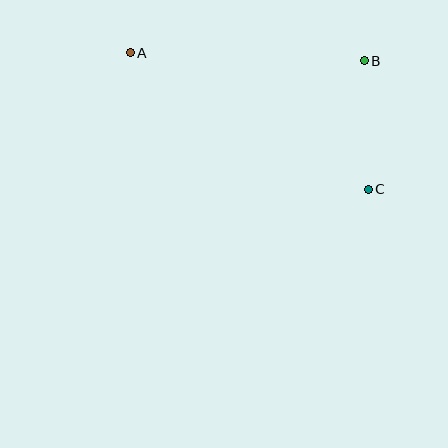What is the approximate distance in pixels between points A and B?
The distance between A and B is approximately 234 pixels.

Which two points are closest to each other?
Points B and C are closest to each other.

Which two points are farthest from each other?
Points A and C are farthest from each other.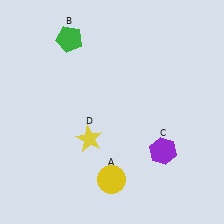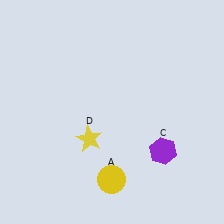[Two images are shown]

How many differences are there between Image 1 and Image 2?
There is 1 difference between the two images.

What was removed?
The green pentagon (B) was removed in Image 2.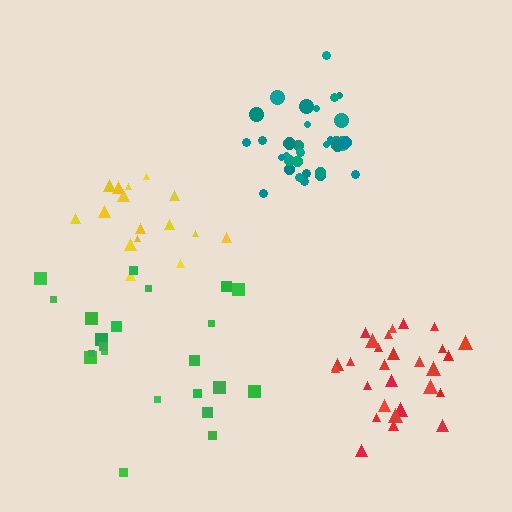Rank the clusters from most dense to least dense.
teal, red, yellow, green.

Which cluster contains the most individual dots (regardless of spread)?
Teal (32).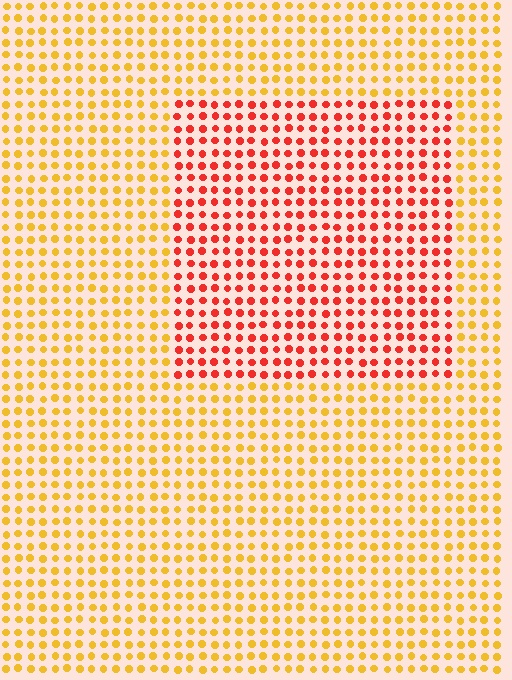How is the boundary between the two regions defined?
The boundary is defined purely by a slight shift in hue (about 44 degrees). Spacing, size, and orientation are identical on both sides.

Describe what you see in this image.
The image is filled with small yellow elements in a uniform arrangement. A rectangle-shaped region is visible where the elements are tinted to a slightly different hue, forming a subtle color boundary.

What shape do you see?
I see a rectangle.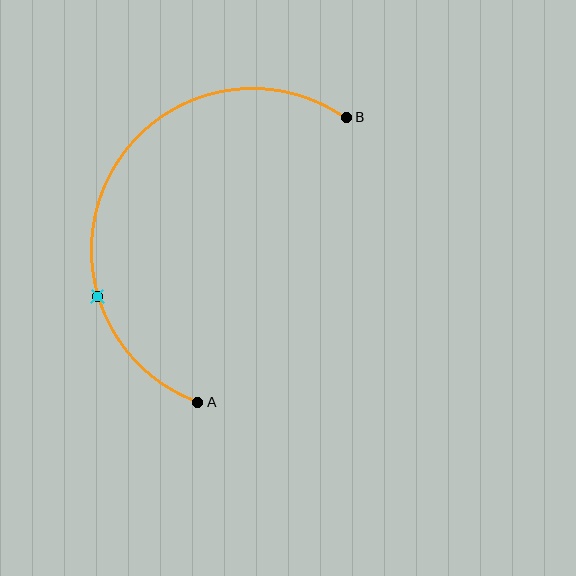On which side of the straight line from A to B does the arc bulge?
The arc bulges to the left of the straight line connecting A and B.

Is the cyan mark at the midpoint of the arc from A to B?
No. The cyan mark lies on the arc but is closer to endpoint A. The arc midpoint would be at the point on the curve equidistant along the arc from both A and B.